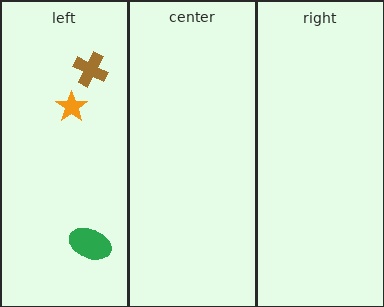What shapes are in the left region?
The brown cross, the orange star, the green ellipse.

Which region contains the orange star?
The left region.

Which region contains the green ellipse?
The left region.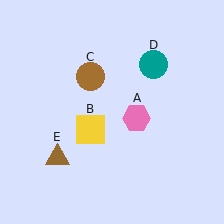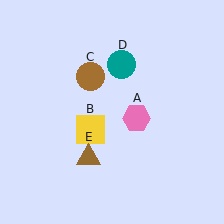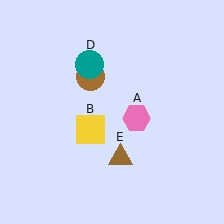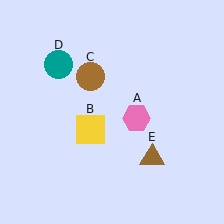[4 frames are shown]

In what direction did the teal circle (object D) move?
The teal circle (object D) moved left.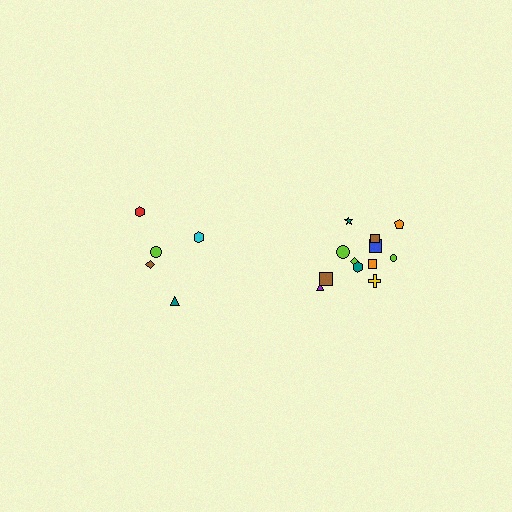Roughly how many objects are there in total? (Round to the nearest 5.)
Roughly 15 objects in total.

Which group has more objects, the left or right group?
The right group.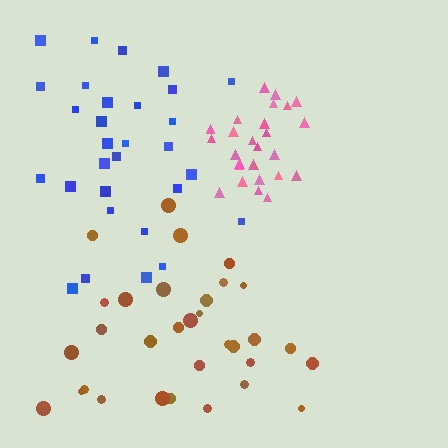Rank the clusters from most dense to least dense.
pink, brown, blue.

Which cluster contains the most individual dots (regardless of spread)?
Brown (33).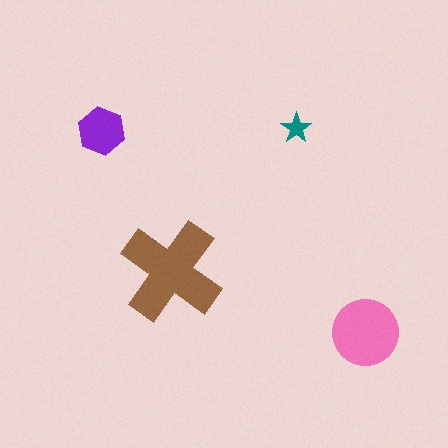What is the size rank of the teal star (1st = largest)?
4th.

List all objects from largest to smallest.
The brown cross, the pink circle, the purple hexagon, the teal star.